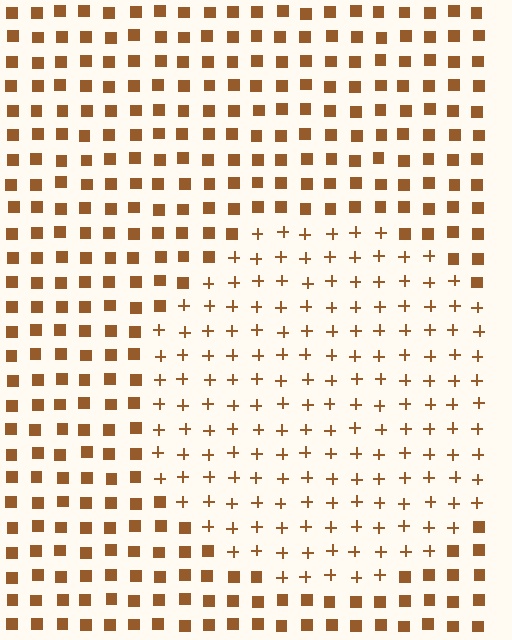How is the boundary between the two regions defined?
The boundary is defined by a change in element shape: plus signs inside vs. squares outside. All elements share the same color and spacing.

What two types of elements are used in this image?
The image uses plus signs inside the circle region and squares outside it.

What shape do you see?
I see a circle.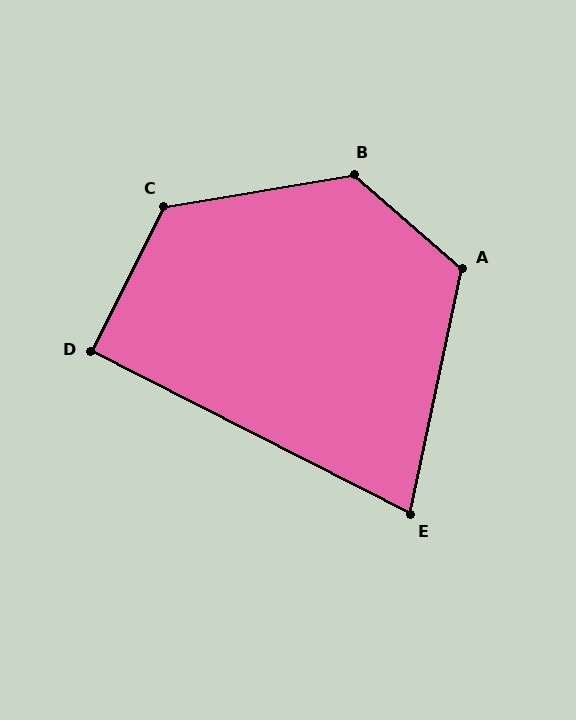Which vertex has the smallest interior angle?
E, at approximately 75 degrees.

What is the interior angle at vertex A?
Approximately 119 degrees (obtuse).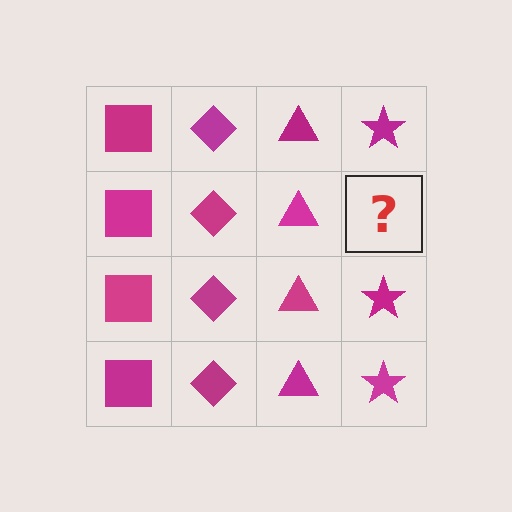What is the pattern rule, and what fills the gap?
The rule is that each column has a consistent shape. The gap should be filled with a magenta star.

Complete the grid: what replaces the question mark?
The question mark should be replaced with a magenta star.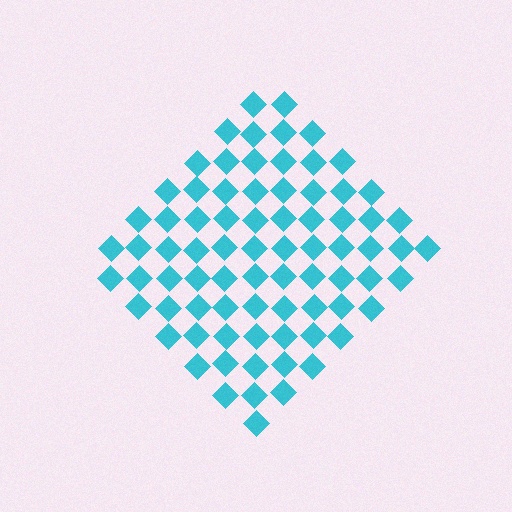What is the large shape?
The large shape is a diamond.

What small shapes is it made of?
It is made of small diamonds.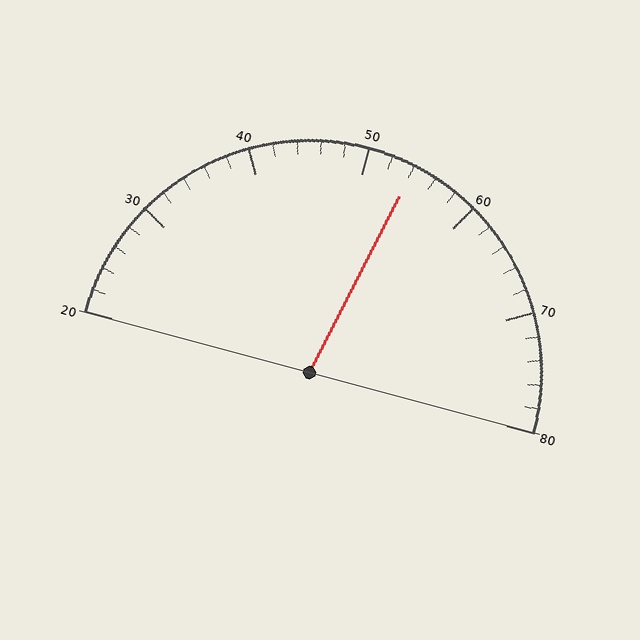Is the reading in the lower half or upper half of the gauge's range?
The reading is in the upper half of the range (20 to 80).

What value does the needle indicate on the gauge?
The needle indicates approximately 54.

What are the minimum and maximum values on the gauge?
The gauge ranges from 20 to 80.